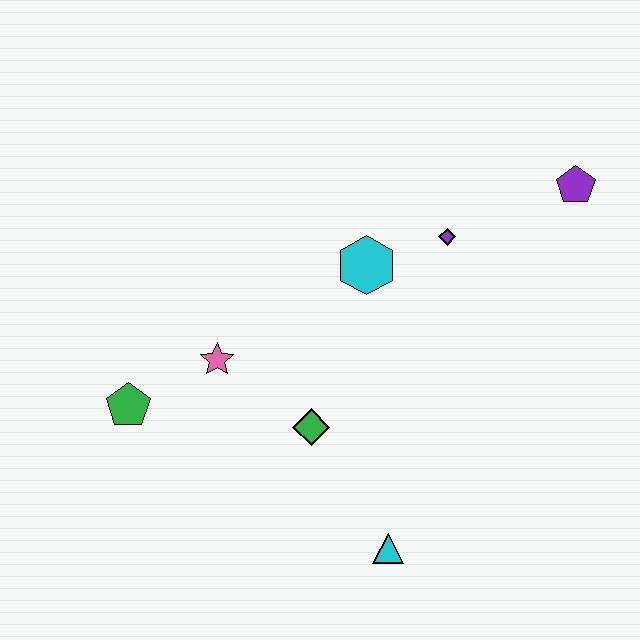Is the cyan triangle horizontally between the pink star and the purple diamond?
Yes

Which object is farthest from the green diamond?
The purple pentagon is farthest from the green diamond.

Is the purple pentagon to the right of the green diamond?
Yes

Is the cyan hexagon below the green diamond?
No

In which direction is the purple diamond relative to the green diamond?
The purple diamond is above the green diamond.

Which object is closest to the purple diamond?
The cyan hexagon is closest to the purple diamond.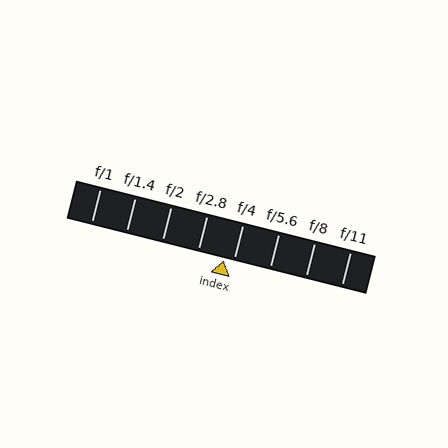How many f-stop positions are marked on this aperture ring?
There are 8 f-stop positions marked.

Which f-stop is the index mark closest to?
The index mark is closest to f/4.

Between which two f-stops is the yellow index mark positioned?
The index mark is between f/2.8 and f/4.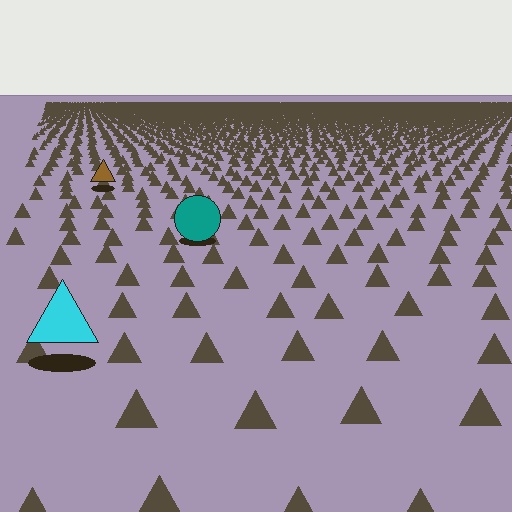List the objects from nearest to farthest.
From nearest to farthest: the cyan triangle, the teal circle, the brown triangle.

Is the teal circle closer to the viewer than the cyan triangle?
No. The cyan triangle is closer — you can tell from the texture gradient: the ground texture is coarser near it.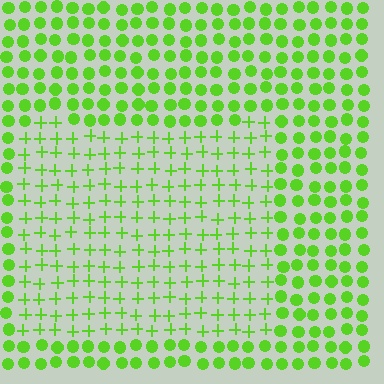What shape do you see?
I see a rectangle.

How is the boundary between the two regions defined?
The boundary is defined by a change in element shape: plus signs inside vs. circles outside. All elements share the same color and spacing.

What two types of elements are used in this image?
The image uses plus signs inside the rectangle region and circles outside it.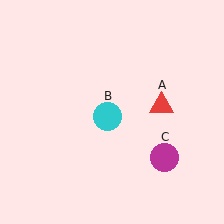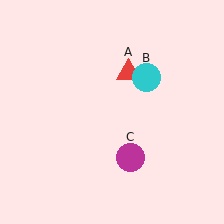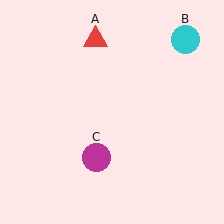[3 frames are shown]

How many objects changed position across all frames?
3 objects changed position: red triangle (object A), cyan circle (object B), magenta circle (object C).